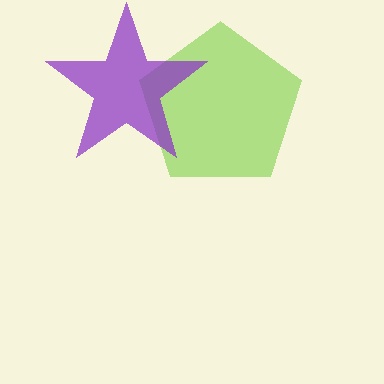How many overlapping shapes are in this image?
There are 2 overlapping shapes in the image.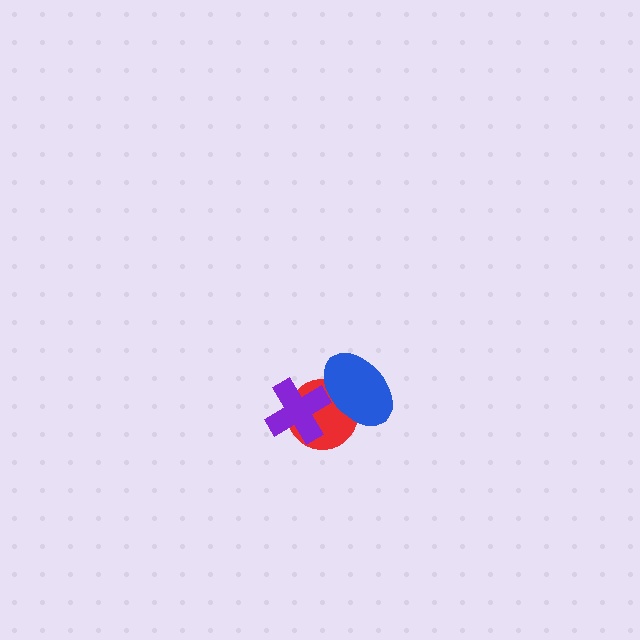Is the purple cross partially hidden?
Yes, it is partially covered by another shape.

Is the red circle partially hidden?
Yes, it is partially covered by another shape.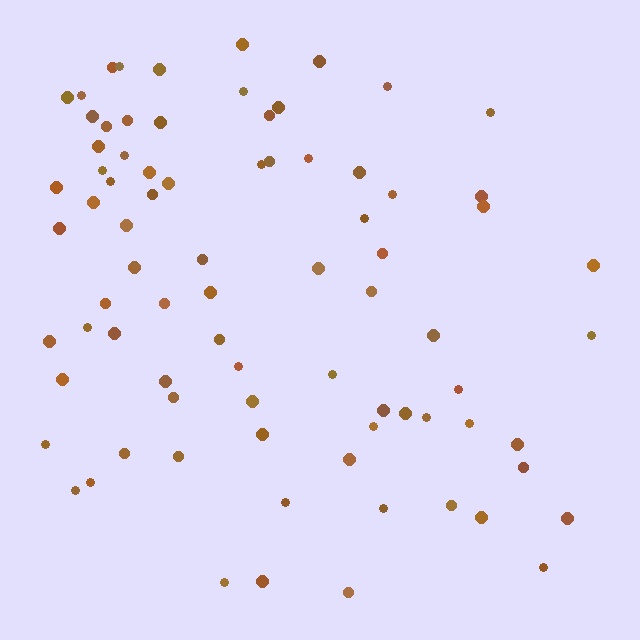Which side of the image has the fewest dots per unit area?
The right.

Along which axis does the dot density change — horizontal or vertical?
Horizontal.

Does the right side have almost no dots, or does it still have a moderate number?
Still a moderate number, just noticeably fewer than the left.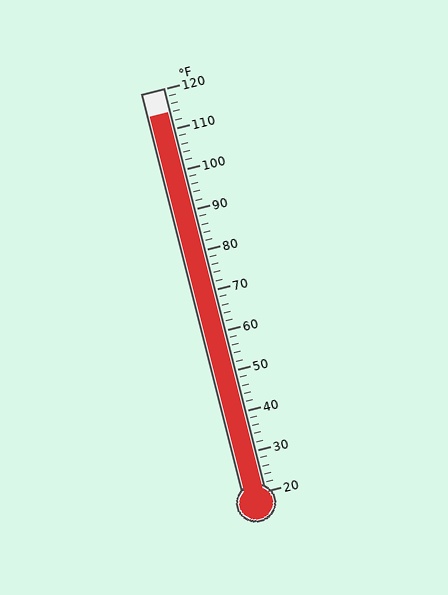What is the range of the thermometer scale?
The thermometer scale ranges from 20°F to 120°F.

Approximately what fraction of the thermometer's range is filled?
The thermometer is filled to approximately 95% of its range.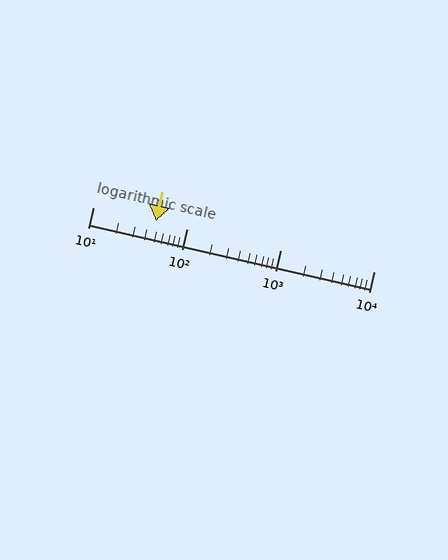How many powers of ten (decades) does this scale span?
The scale spans 3 decades, from 10 to 10000.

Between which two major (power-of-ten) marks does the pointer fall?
The pointer is between 10 and 100.